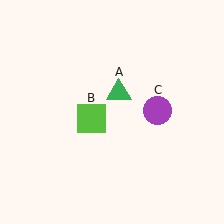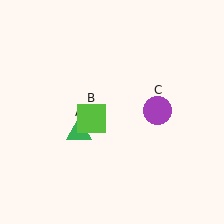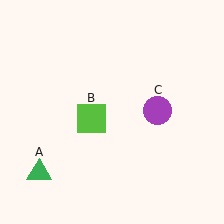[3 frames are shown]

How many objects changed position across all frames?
1 object changed position: green triangle (object A).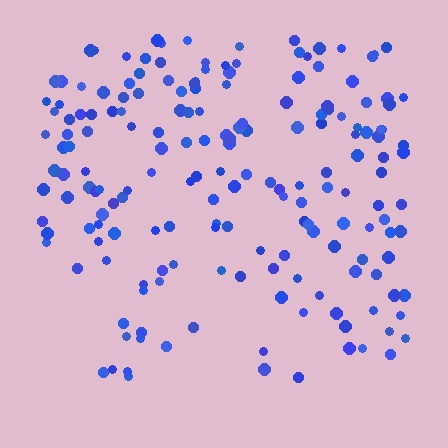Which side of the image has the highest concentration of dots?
The top.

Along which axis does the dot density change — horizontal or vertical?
Vertical.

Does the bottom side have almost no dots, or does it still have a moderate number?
Still a moderate number, just noticeably fewer than the top.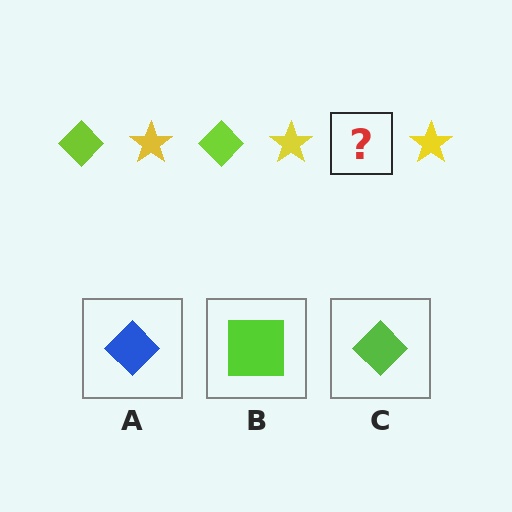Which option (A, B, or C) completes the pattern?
C.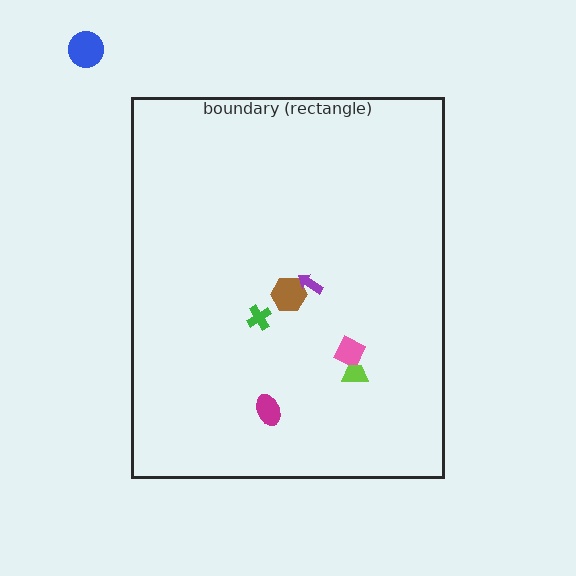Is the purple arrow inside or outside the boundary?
Inside.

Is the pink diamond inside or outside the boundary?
Inside.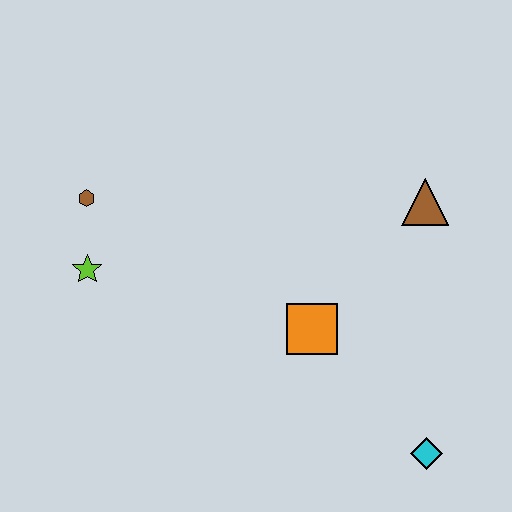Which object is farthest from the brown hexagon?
The cyan diamond is farthest from the brown hexagon.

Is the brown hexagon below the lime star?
No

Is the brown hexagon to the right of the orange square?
No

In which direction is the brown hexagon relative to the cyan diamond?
The brown hexagon is to the left of the cyan diamond.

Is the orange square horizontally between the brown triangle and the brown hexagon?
Yes